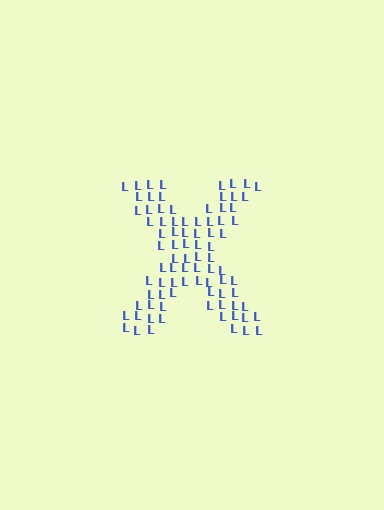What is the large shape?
The large shape is the letter X.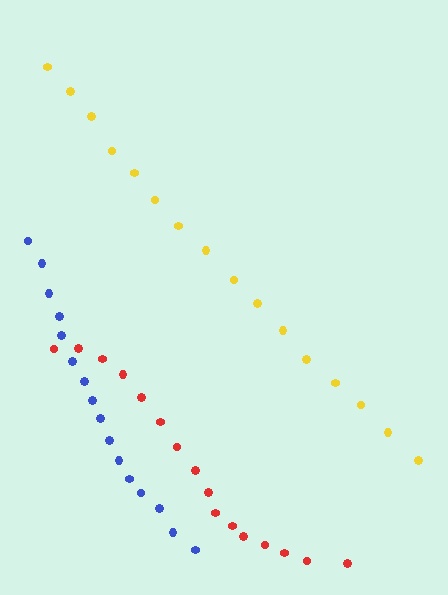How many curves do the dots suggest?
There are 3 distinct paths.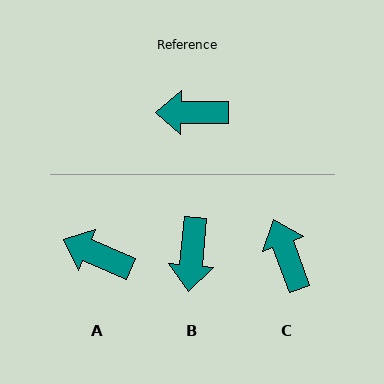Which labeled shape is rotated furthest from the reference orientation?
B, about 85 degrees away.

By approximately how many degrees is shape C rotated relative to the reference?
Approximately 69 degrees clockwise.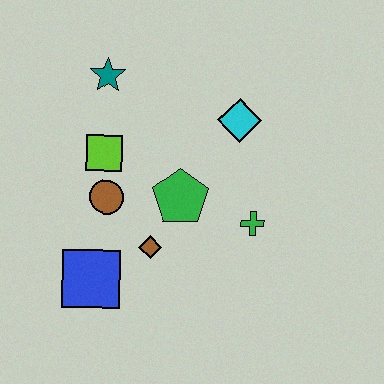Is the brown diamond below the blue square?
No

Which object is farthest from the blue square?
The cyan diamond is farthest from the blue square.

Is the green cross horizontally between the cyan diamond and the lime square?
No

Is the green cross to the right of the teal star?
Yes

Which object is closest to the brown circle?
The lime square is closest to the brown circle.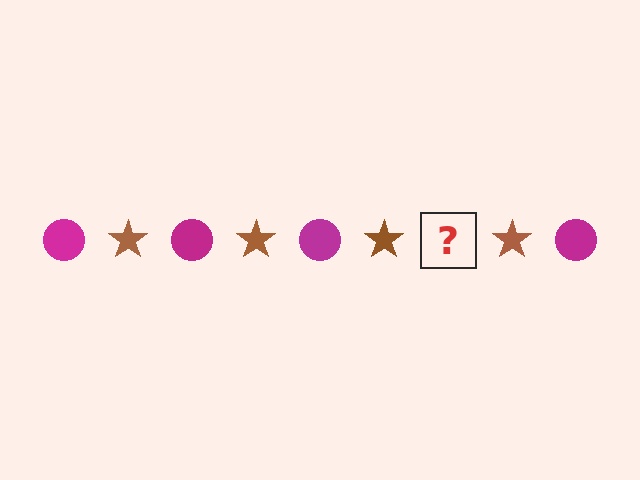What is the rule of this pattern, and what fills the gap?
The rule is that the pattern alternates between magenta circle and brown star. The gap should be filled with a magenta circle.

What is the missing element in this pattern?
The missing element is a magenta circle.